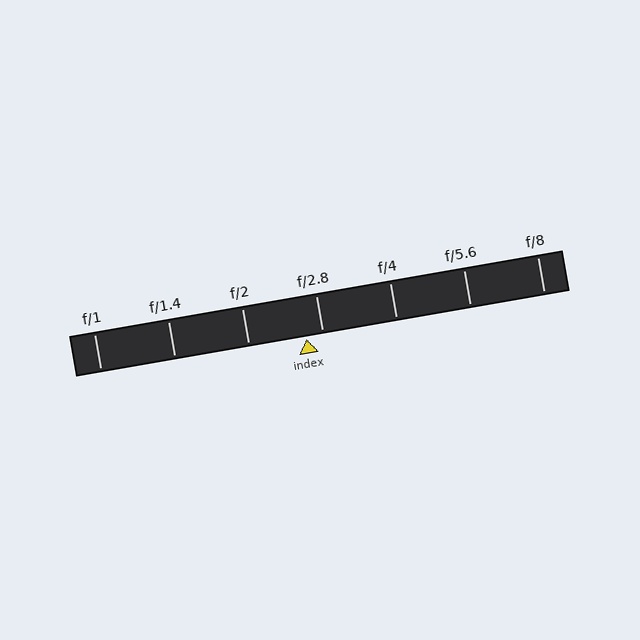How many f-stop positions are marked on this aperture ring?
There are 7 f-stop positions marked.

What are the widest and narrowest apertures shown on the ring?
The widest aperture shown is f/1 and the narrowest is f/8.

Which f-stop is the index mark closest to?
The index mark is closest to f/2.8.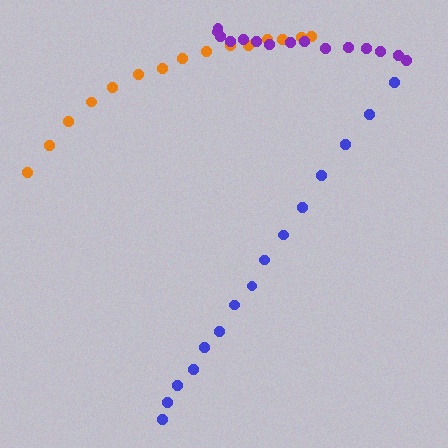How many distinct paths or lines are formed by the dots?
There are 3 distinct paths.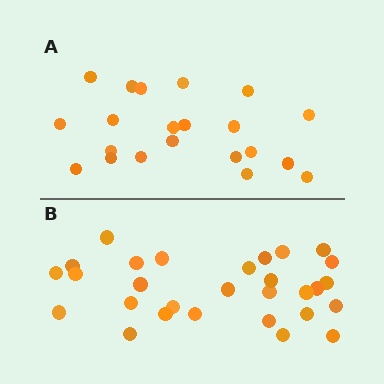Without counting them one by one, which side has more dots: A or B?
Region B (the bottom region) has more dots.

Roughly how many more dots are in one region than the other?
Region B has roughly 8 or so more dots than region A.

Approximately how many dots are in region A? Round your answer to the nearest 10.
About 20 dots. (The exact count is 21, which rounds to 20.)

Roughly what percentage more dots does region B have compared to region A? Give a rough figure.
About 40% more.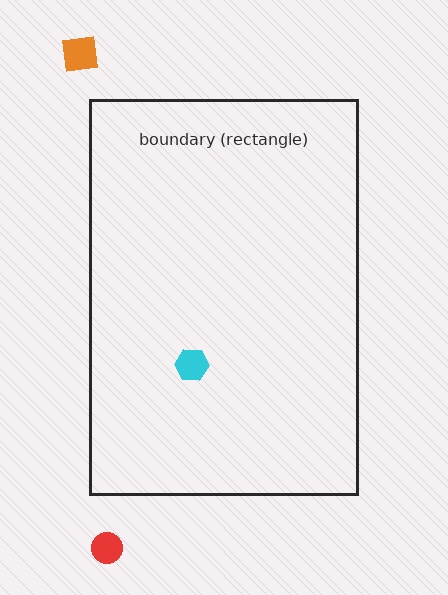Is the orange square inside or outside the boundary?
Outside.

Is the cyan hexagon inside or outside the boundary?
Inside.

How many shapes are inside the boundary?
1 inside, 2 outside.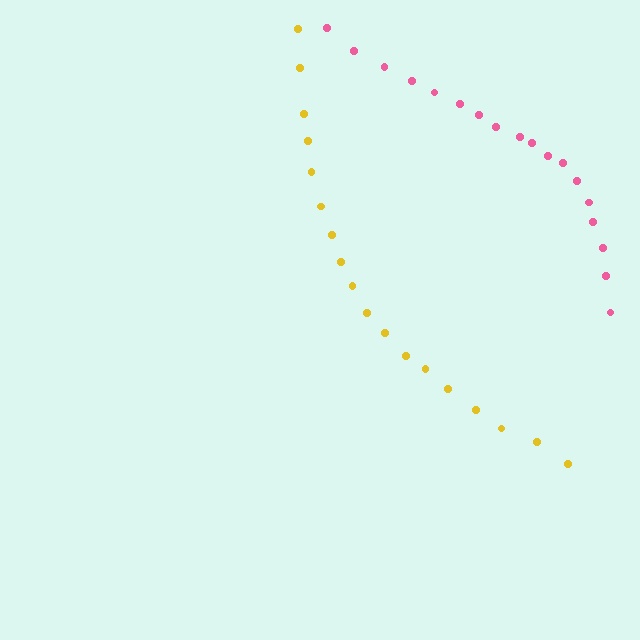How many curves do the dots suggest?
There are 2 distinct paths.